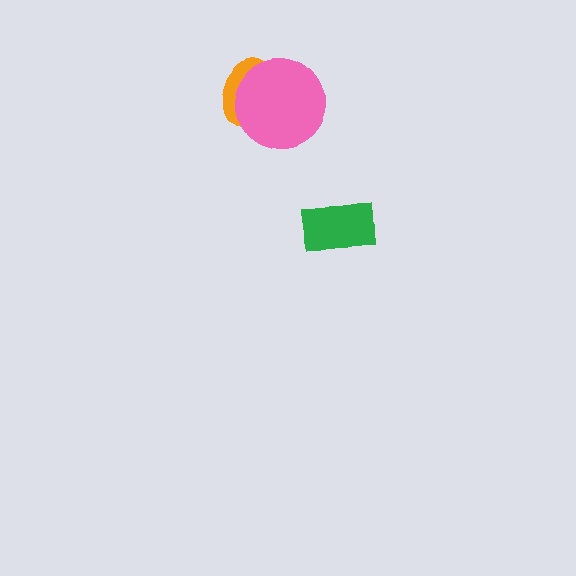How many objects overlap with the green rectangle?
0 objects overlap with the green rectangle.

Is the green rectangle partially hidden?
No, no other shape covers it.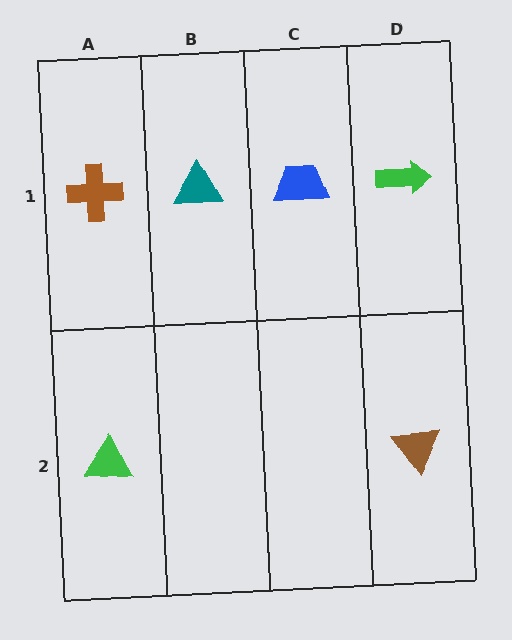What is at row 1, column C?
A blue trapezoid.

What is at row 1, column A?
A brown cross.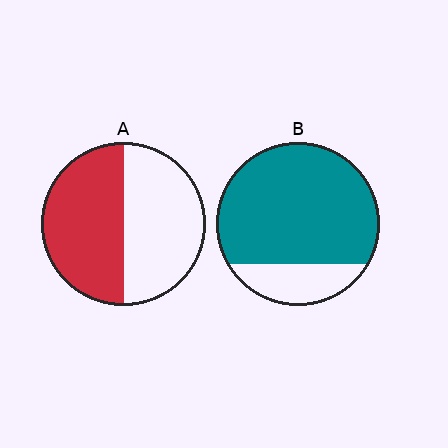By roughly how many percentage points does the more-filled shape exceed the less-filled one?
By roughly 30 percentage points (B over A).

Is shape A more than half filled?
Roughly half.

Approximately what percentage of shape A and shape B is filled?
A is approximately 50% and B is approximately 80%.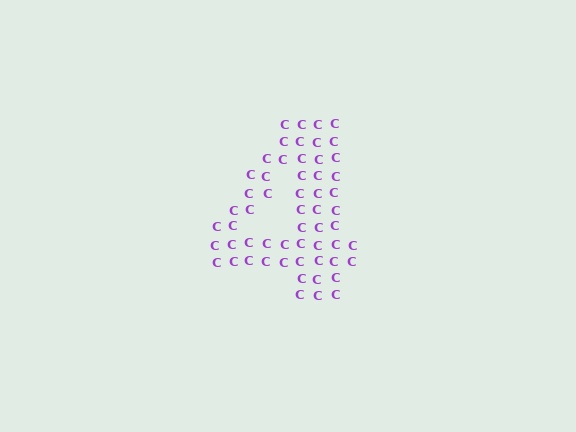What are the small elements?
The small elements are letter C's.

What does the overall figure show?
The overall figure shows the digit 4.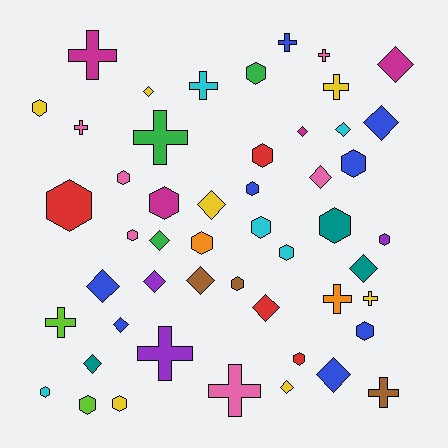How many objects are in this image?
There are 50 objects.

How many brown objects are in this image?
There are 3 brown objects.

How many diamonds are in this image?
There are 17 diamonds.